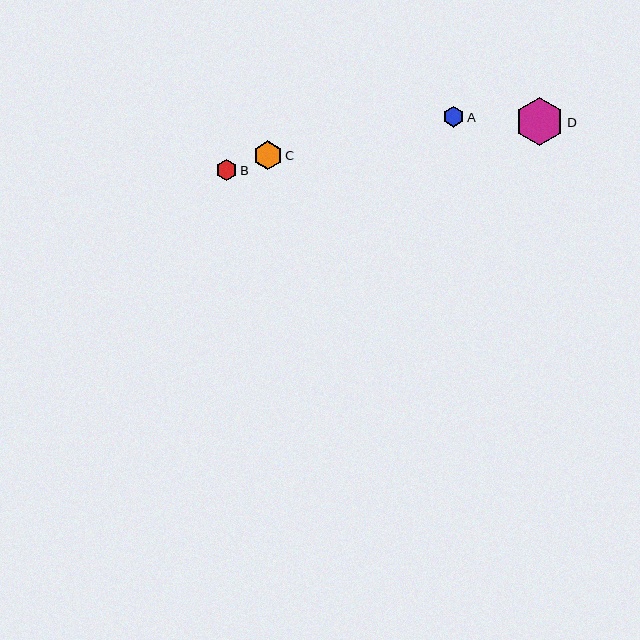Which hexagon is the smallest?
Hexagon B is the smallest with a size of approximately 21 pixels.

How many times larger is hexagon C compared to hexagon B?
Hexagon C is approximately 1.4 times the size of hexagon B.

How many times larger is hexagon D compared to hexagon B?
Hexagon D is approximately 2.3 times the size of hexagon B.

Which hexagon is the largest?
Hexagon D is the largest with a size of approximately 48 pixels.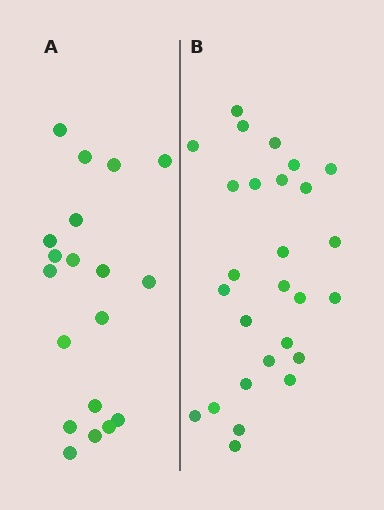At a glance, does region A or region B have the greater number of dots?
Region B (the right region) has more dots.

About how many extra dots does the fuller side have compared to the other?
Region B has roughly 8 or so more dots than region A.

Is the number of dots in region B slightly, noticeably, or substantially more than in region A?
Region B has noticeably more, but not dramatically so. The ratio is roughly 1.4 to 1.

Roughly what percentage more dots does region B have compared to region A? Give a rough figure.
About 40% more.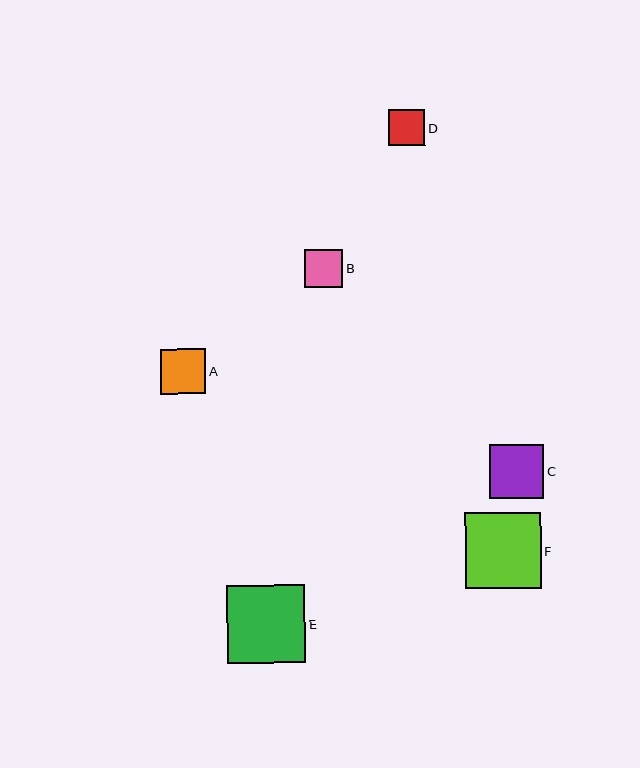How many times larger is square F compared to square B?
Square F is approximately 2.0 times the size of square B.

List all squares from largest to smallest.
From largest to smallest: E, F, C, A, B, D.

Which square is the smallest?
Square D is the smallest with a size of approximately 36 pixels.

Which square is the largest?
Square E is the largest with a size of approximately 78 pixels.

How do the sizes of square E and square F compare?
Square E and square F are approximately the same size.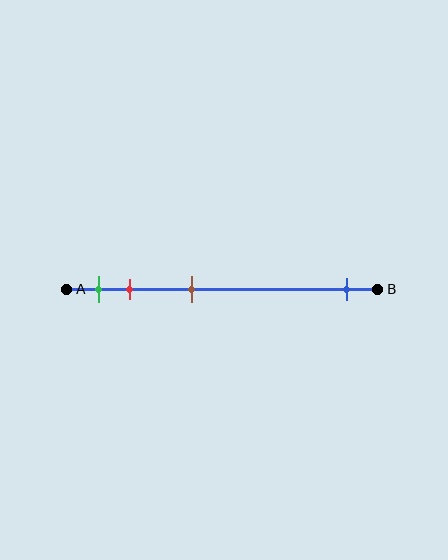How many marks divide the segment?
There are 4 marks dividing the segment.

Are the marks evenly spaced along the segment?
No, the marks are not evenly spaced.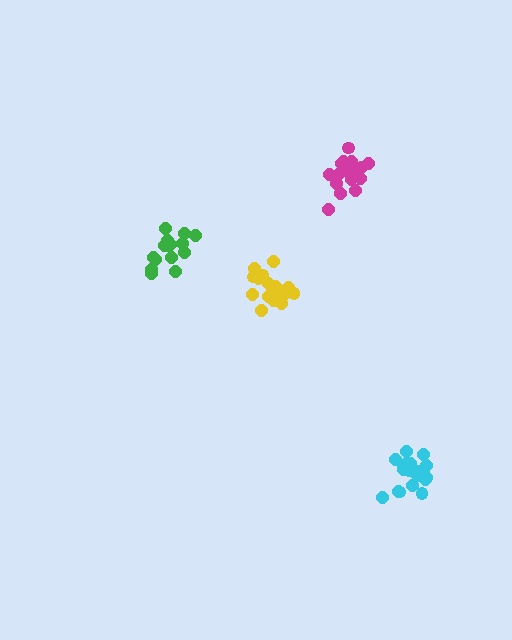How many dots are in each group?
Group 1: 18 dots, Group 2: 15 dots, Group 3: 19 dots, Group 4: 21 dots (73 total).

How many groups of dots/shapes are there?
There are 4 groups.